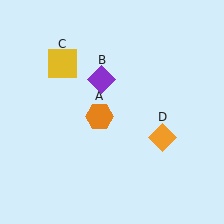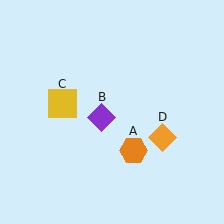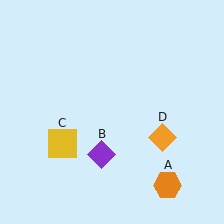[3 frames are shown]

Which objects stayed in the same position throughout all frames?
Orange diamond (object D) remained stationary.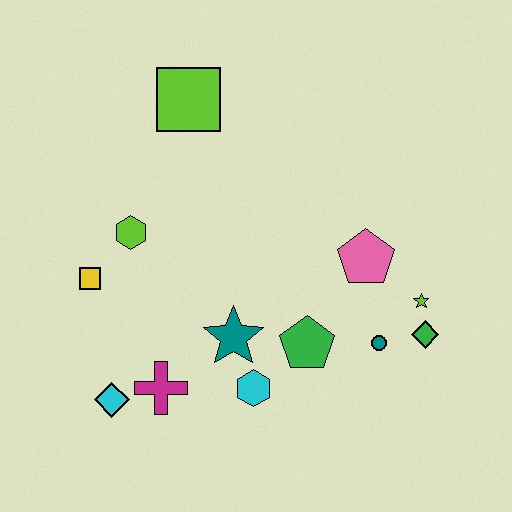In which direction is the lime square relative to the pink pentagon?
The lime square is to the left of the pink pentagon.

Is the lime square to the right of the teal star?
No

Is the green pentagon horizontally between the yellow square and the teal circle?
Yes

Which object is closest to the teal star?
The cyan hexagon is closest to the teal star.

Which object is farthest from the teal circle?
The lime square is farthest from the teal circle.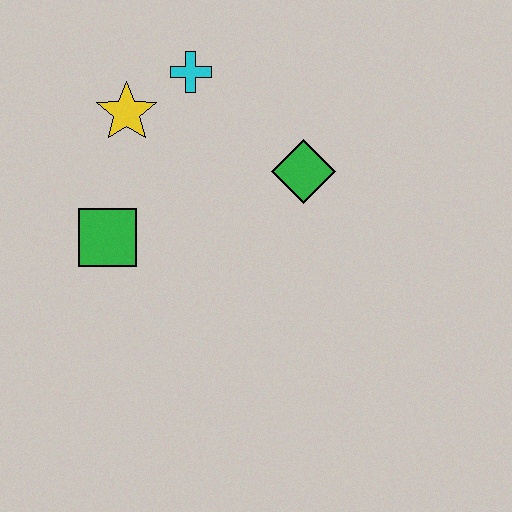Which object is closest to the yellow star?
The cyan cross is closest to the yellow star.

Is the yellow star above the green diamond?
Yes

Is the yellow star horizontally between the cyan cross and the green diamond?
No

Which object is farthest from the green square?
The green diamond is farthest from the green square.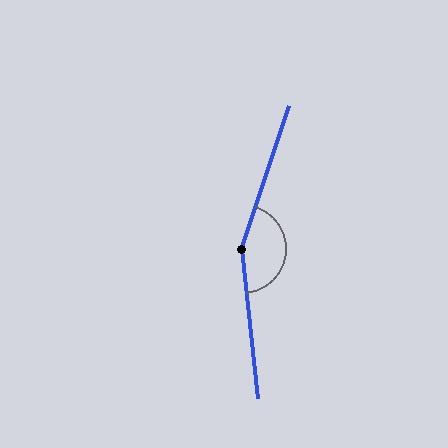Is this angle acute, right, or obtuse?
It is obtuse.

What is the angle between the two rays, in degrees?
Approximately 156 degrees.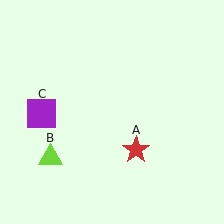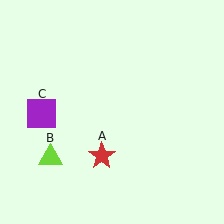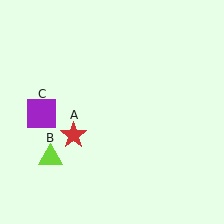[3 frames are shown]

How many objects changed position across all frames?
1 object changed position: red star (object A).